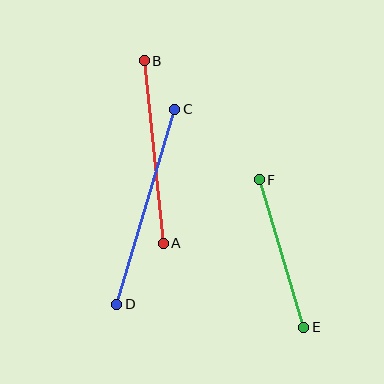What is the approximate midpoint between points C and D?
The midpoint is at approximately (146, 207) pixels.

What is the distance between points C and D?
The distance is approximately 204 pixels.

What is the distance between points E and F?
The distance is approximately 154 pixels.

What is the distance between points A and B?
The distance is approximately 184 pixels.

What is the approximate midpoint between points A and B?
The midpoint is at approximately (154, 152) pixels.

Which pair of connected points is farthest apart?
Points C and D are farthest apart.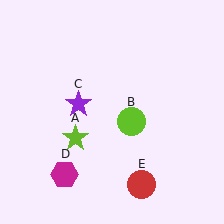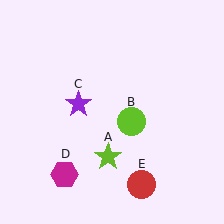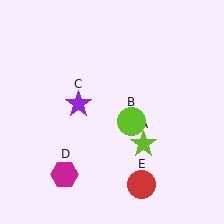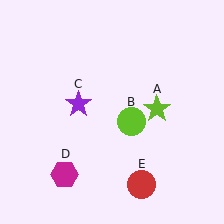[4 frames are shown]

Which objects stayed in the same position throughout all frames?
Lime circle (object B) and purple star (object C) and magenta hexagon (object D) and red circle (object E) remained stationary.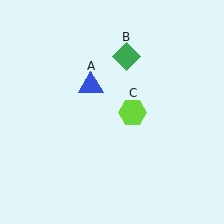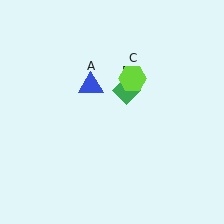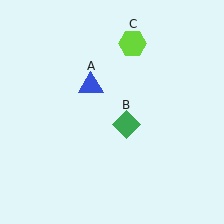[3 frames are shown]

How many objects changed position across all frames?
2 objects changed position: green diamond (object B), lime hexagon (object C).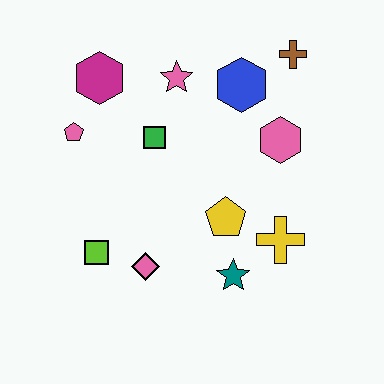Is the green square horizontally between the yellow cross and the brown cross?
No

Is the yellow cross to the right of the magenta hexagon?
Yes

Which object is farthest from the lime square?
The brown cross is farthest from the lime square.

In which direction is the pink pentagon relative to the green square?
The pink pentagon is to the left of the green square.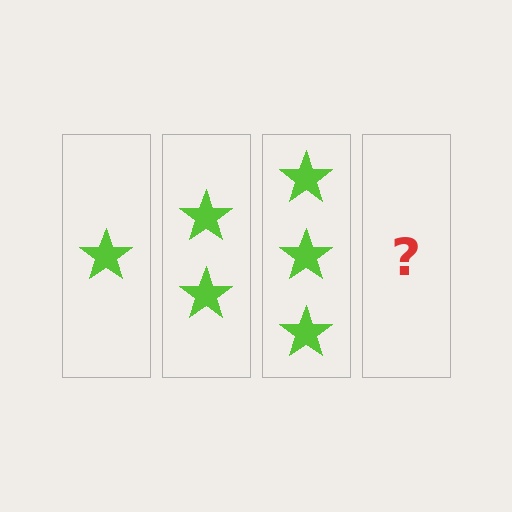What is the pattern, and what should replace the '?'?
The pattern is that each step adds one more star. The '?' should be 4 stars.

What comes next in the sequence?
The next element should be 4 stars.